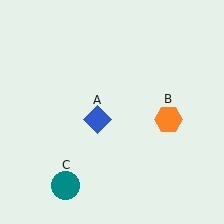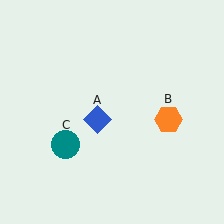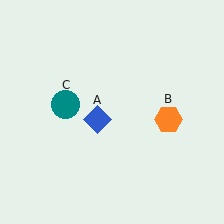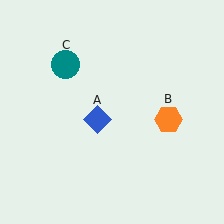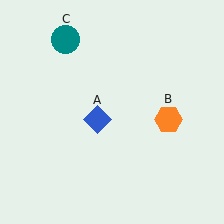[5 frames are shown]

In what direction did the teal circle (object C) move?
The teal circle (object C) moved up.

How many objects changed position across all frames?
1 object changed position: teal circle (object C).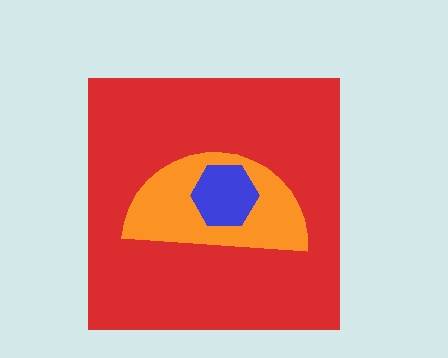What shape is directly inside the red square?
The orange semicircle.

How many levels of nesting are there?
3.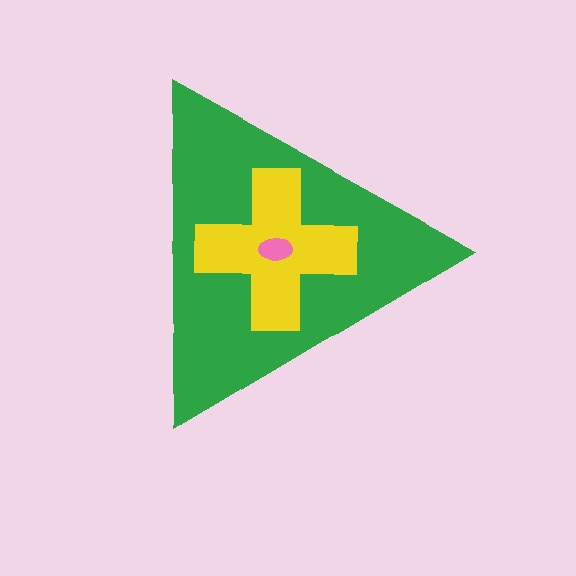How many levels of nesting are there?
3.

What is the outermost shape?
The green triangle.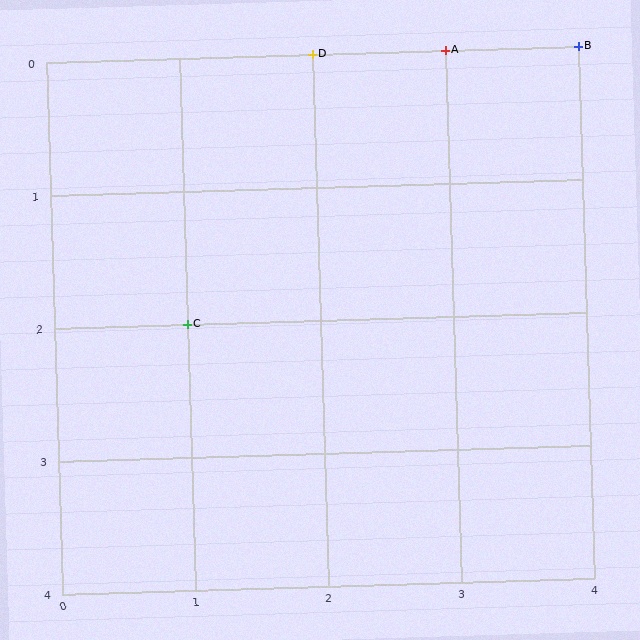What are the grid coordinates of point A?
Point A is at grid coordinates (3, 0).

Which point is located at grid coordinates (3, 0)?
Point A is at (3, 0).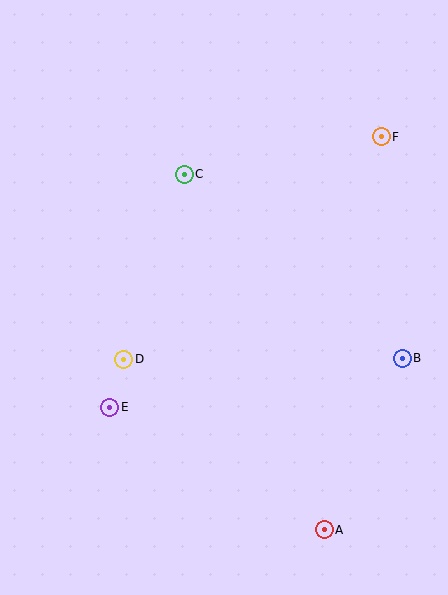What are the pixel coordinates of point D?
Point D is at (124, 359).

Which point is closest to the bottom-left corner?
Point E is closest to the bottom-left corner.